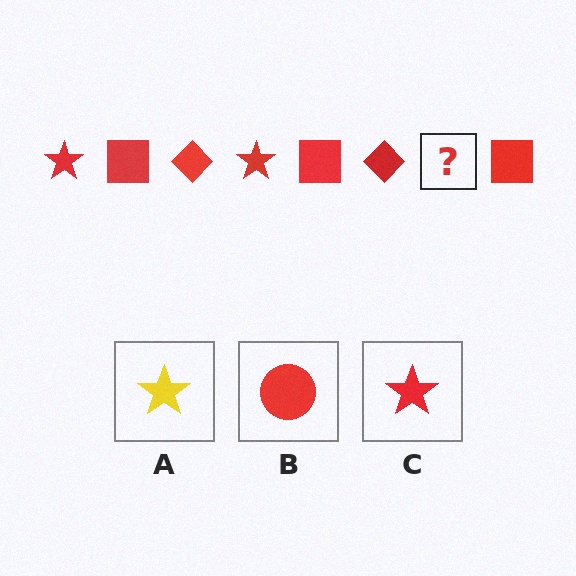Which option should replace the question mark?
Option C.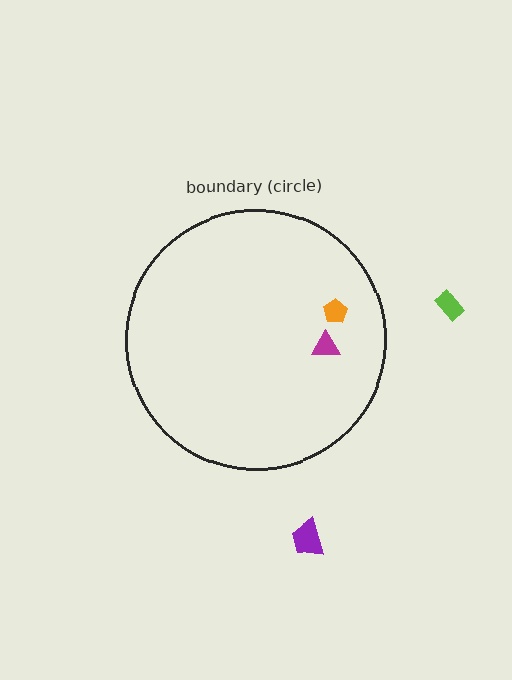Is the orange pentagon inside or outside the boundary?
Inside.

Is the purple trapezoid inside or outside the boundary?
Outside.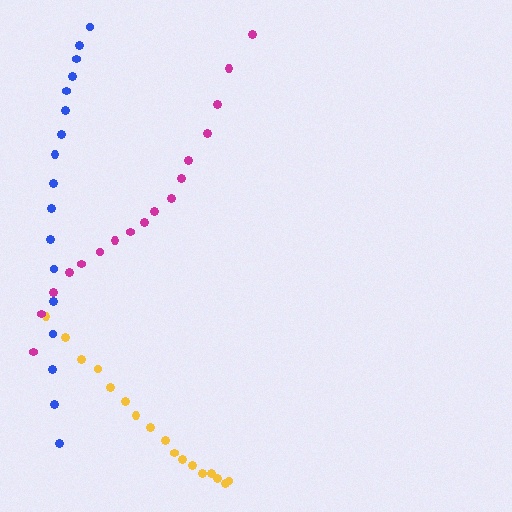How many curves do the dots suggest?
There are 3 distinct paths.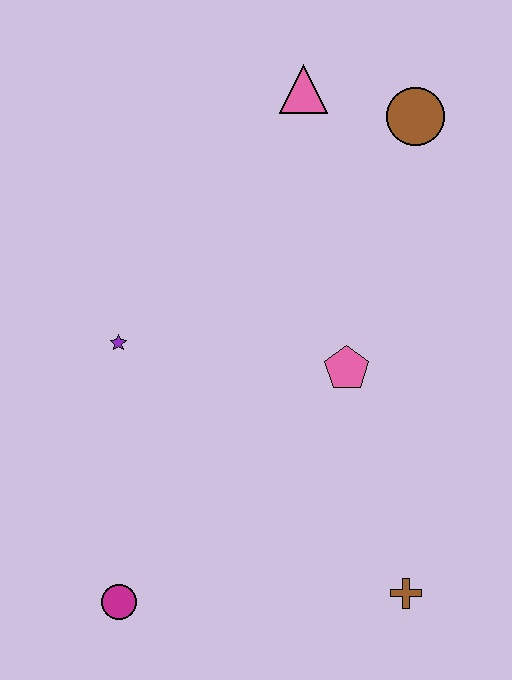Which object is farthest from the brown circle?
The magenta circle is farthest from the brown circle.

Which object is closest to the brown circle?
The pink triangle is closest to the brown circle.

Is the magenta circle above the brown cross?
No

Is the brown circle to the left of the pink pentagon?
No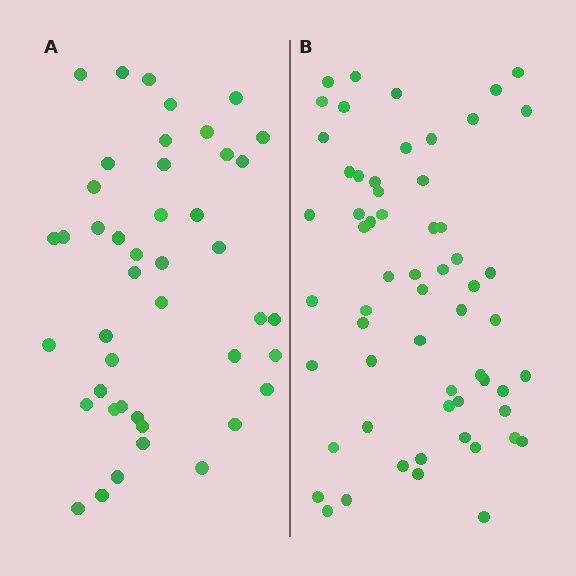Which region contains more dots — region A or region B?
Region B (the right region) has more dots.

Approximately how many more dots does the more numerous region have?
Region B has approximately 15 more dots than region A.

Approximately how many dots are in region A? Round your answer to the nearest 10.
About 40 dots. (The exact count is 44, which rounds to 40.)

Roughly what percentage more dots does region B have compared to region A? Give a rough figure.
About 35% more.